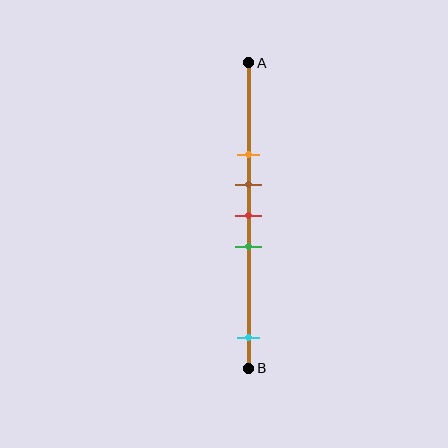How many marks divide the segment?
There are 5 marks dividing the segment.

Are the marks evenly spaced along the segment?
No, the marks are not evenly spaced.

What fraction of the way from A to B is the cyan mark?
The cyan mark is approximately 90% (0.9) of the way from A to B.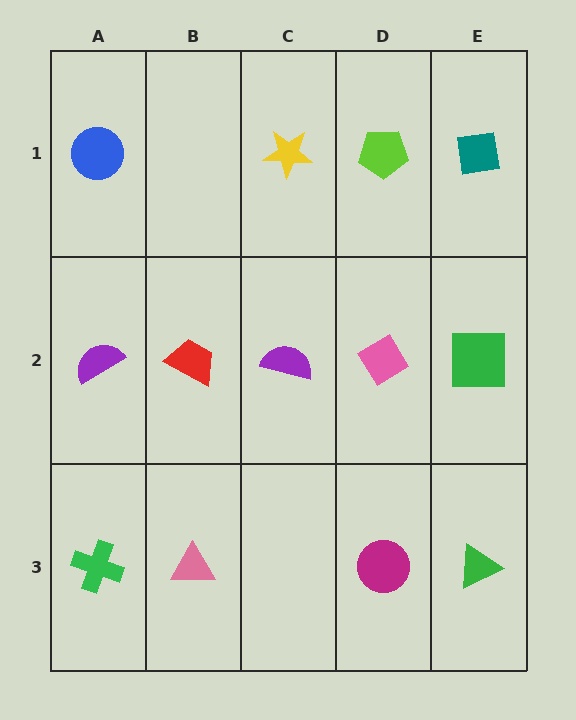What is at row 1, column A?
A blue circle.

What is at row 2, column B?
A red trapezoid.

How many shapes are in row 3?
4 shapes.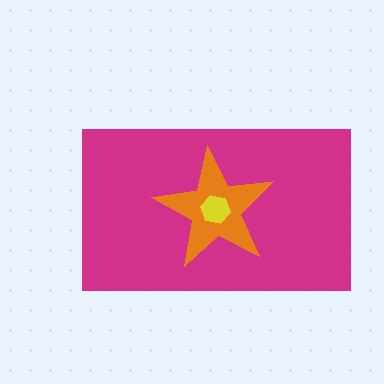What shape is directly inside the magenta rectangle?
The orange star.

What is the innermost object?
The yellow hexagon.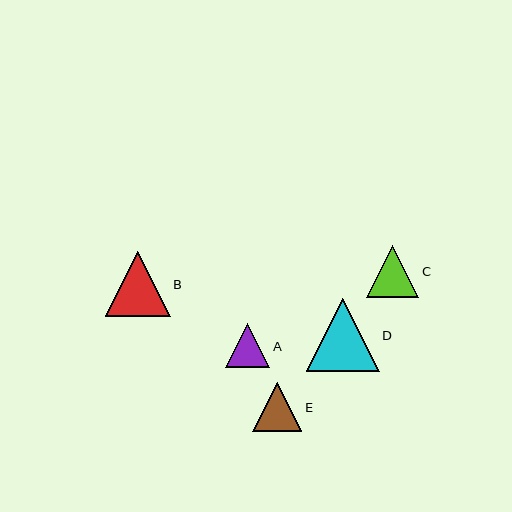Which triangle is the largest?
Triangle D is the largest with a size of approximately 73 pixels.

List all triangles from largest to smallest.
From largest to smallest: D, B, C, E, A.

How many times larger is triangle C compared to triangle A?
Triangle C is approximately 1.2 times the size of triangle A.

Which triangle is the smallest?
Triangle A is the smallest with a size of approximately 44 pixels.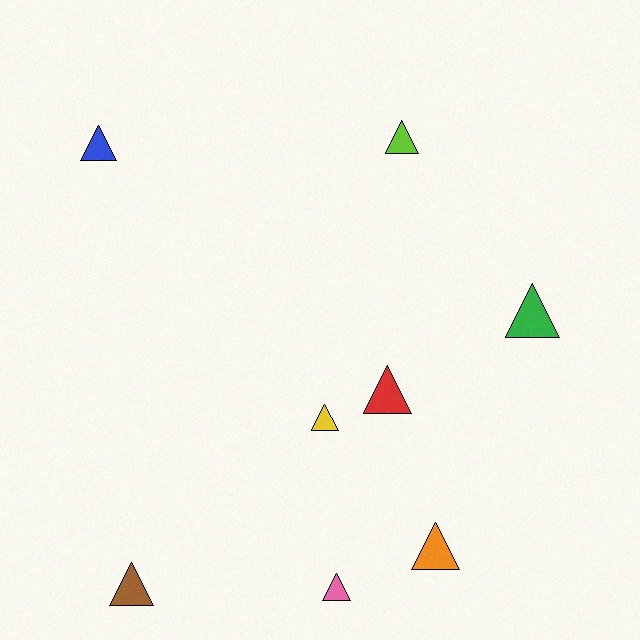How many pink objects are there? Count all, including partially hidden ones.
There is 1 pink object.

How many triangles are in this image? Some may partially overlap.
There are 8 triangles.